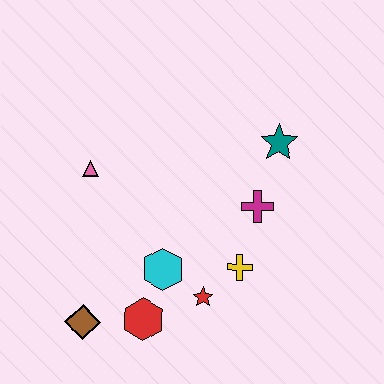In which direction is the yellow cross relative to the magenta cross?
The yellow cross is below the magenta cross.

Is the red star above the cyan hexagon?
No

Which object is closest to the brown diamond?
The red hexagon is closest to the brown diamond.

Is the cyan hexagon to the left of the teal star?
Yes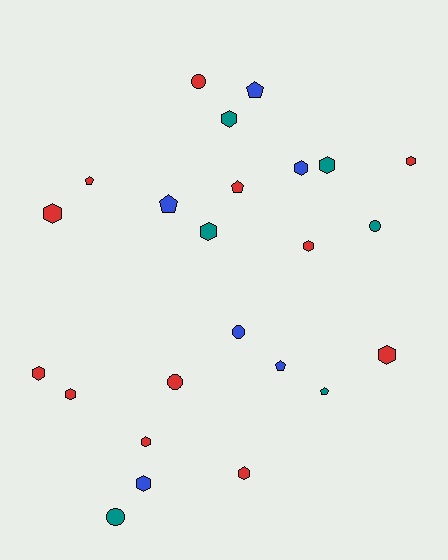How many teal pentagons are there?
There is 1 teal pentagon.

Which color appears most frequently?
Red, with 12 objects.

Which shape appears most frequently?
Hexagon, with 13 objects.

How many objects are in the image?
There are 24 objects.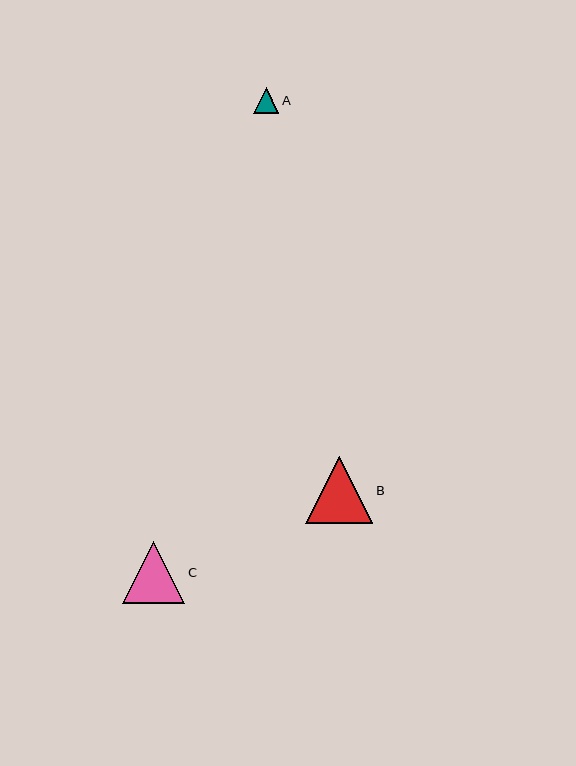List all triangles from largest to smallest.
From largest to smallest: B, C, A.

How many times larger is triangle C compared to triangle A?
Triangle C is approximately 2.4 times the size of triangle A.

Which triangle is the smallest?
Triangle A is the smallest with a size of approximately 26 pixels.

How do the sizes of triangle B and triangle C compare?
Triangle B and triangle C are approximately the same size.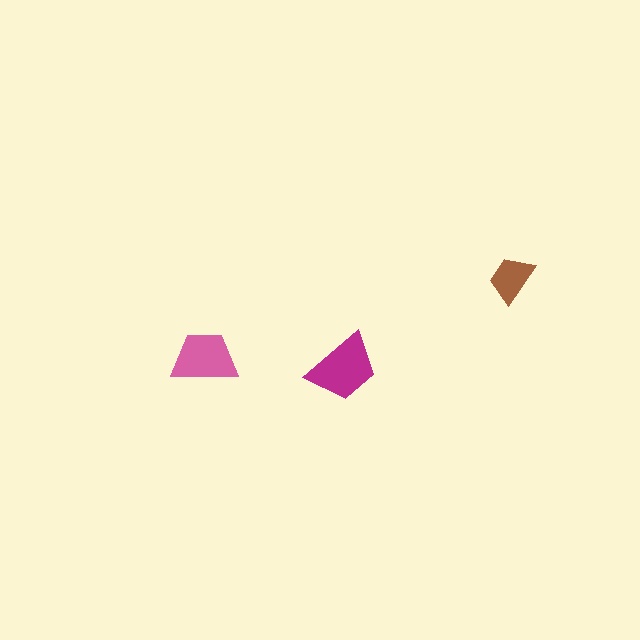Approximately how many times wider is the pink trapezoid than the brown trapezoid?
About 1.5 times wider.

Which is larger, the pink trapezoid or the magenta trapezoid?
The magenta one.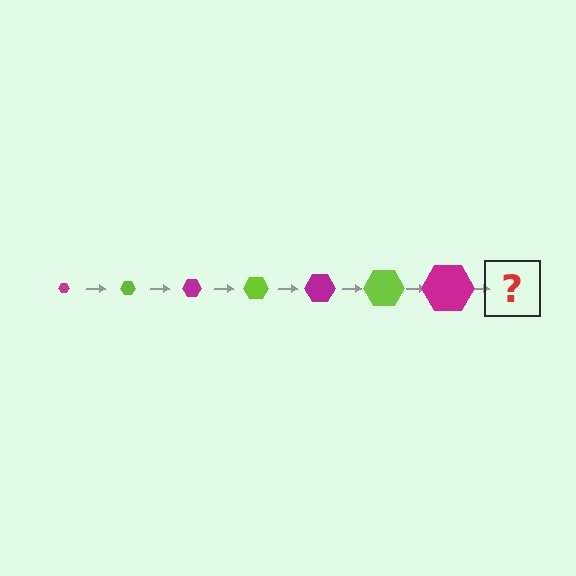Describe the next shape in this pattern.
It should be a lime hexagon, larger than the previous one.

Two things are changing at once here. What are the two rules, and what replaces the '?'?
The two rules are that the hexagon grows larger each step and the color cycles through magenta and lime. The '?' should be a lime hexagon, larger than the previous one.